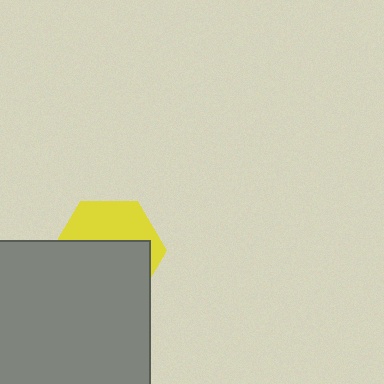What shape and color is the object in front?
The object in front is a gray square.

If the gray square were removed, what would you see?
You would see the complete yellow hexagon.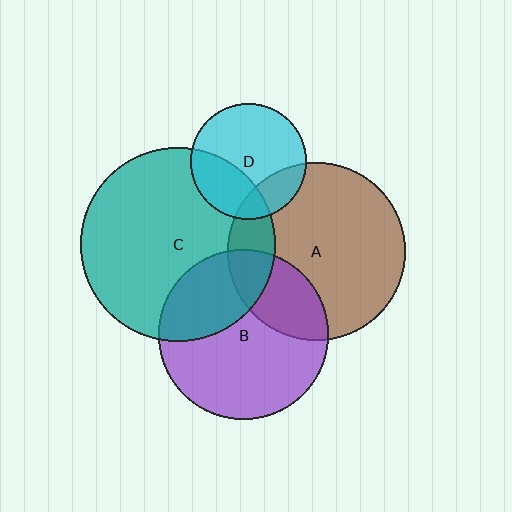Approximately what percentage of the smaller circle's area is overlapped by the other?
Approximately 30%.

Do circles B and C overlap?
Yes.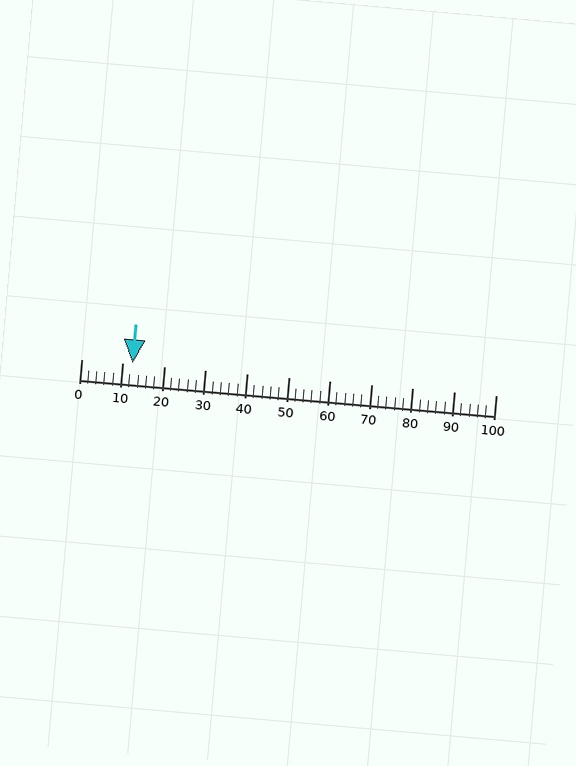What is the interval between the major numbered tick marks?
The major tick marks are spaced 10 units apart.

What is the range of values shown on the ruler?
The ruler shows values from 0 to 100.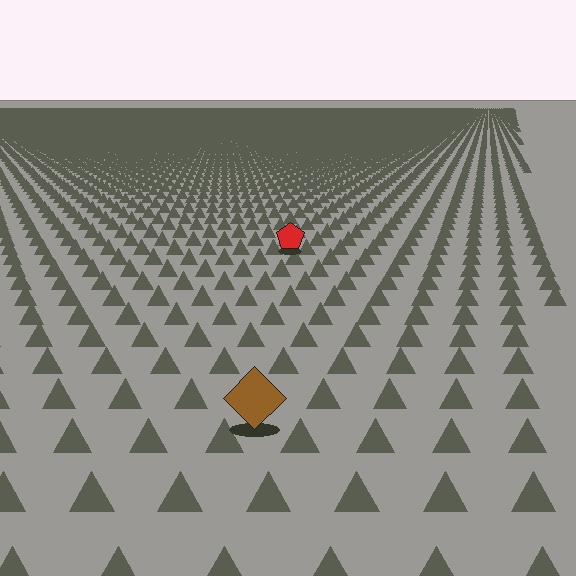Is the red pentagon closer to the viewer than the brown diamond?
No. The brown diamond is closer — you can tell from the texture gradient: the ground texture is coarser near it.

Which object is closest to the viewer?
The brown diamond is closest. The texture marks near it are larger and more spread out.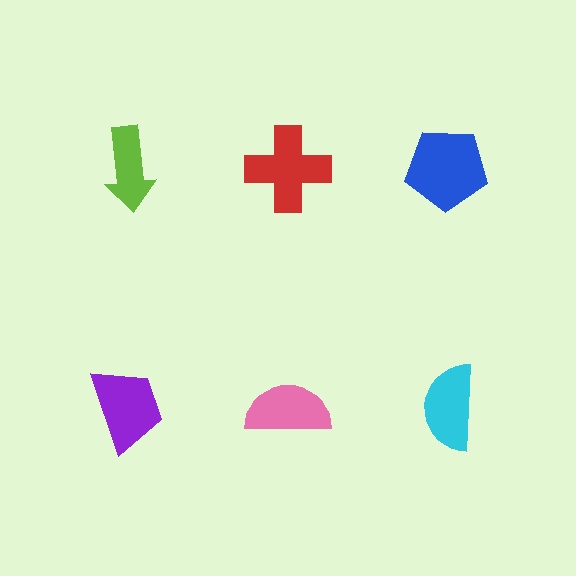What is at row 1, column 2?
A red cross.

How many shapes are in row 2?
3 shapes.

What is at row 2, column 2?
A pink semicircle.